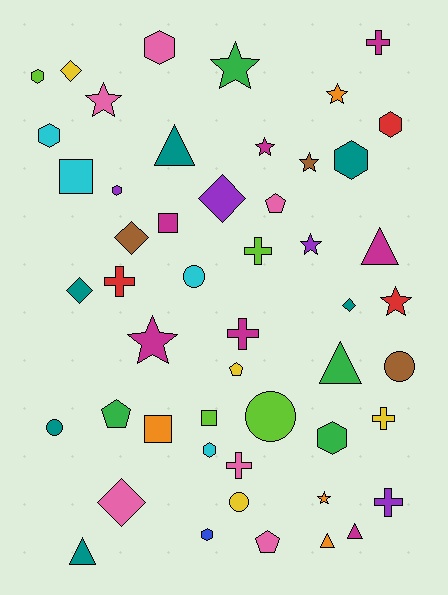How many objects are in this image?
There are 50 objects.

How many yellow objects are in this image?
There are 4 yellow objects.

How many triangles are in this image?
There are 6 triangles.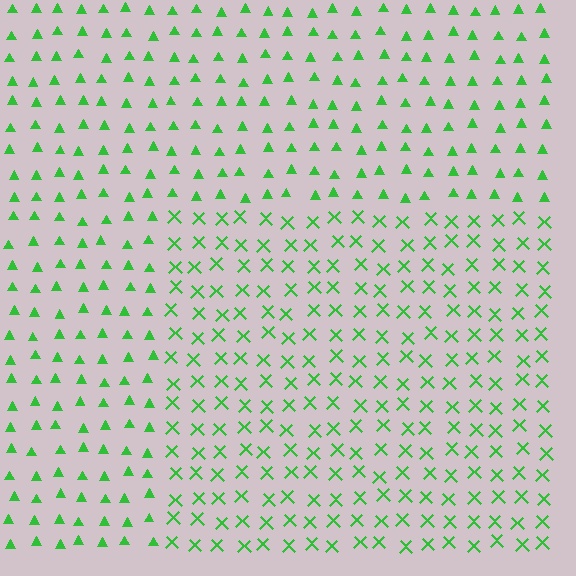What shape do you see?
I see a rectangle.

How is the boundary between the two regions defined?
The boundary is defined by a change in element shape: X marks inside vs. triangles outside. All elements share the same color and spacing.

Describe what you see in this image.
The image is filled with small green elements arranged in a uniform grid. A rectangle-shaped region contains X marks, while the surrounding area contains triangles. The boundary is defined purely by the change in element shape.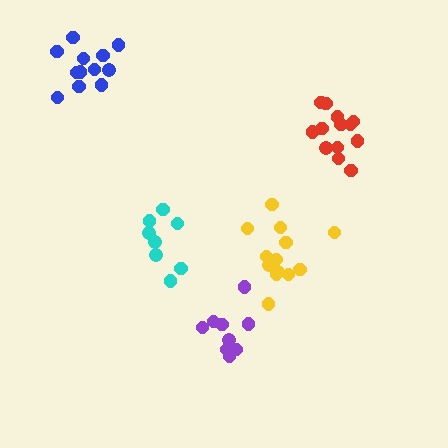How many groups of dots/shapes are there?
There are 5 groups.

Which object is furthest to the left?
The blue cluster is leftmost.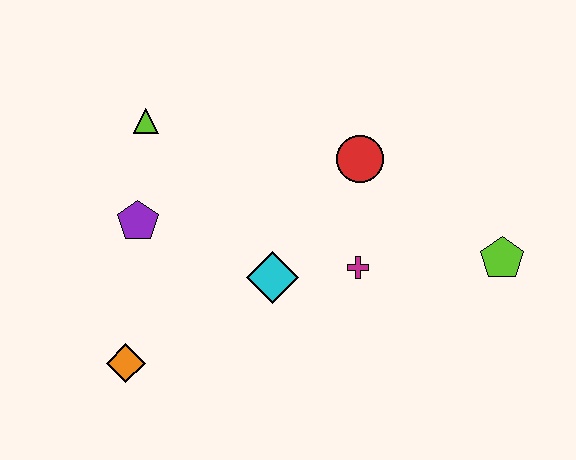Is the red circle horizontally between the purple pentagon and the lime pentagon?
Yes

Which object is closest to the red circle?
The magenta cross is closest to the red circle.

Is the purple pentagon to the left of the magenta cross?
Yes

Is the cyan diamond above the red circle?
No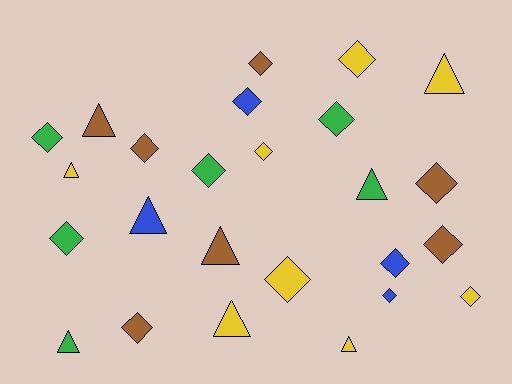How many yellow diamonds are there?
There are 4 yellow diamonds.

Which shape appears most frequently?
Diamond, with 16 objects.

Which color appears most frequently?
Yellow, with 8 objects.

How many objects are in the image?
There are 25 objects.